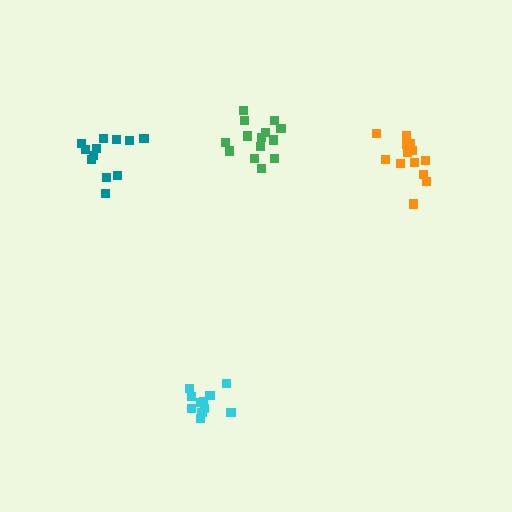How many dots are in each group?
Group 1: 13 dots, Group 2: 14 dots, Group 3: 12 dots, Group 4: 11 dots (50 total).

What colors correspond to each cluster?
The clusters are colored: orange, green, teal, cyan.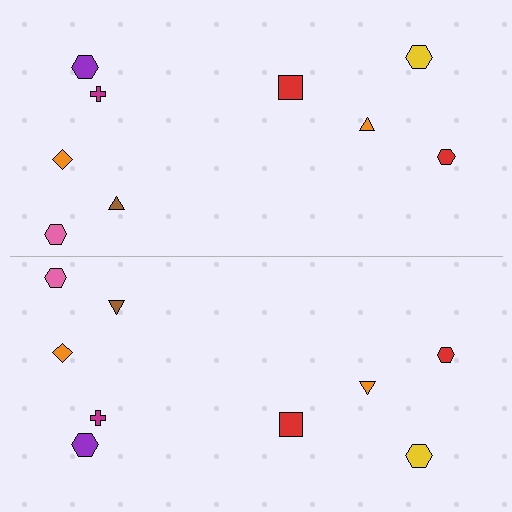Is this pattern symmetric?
Yes, this pattern has bilateral (reflection) symmetry.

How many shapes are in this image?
There are 18 shapes in this image.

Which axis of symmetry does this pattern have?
The pattern has a horizontal axis of symmetry running through the center of the image.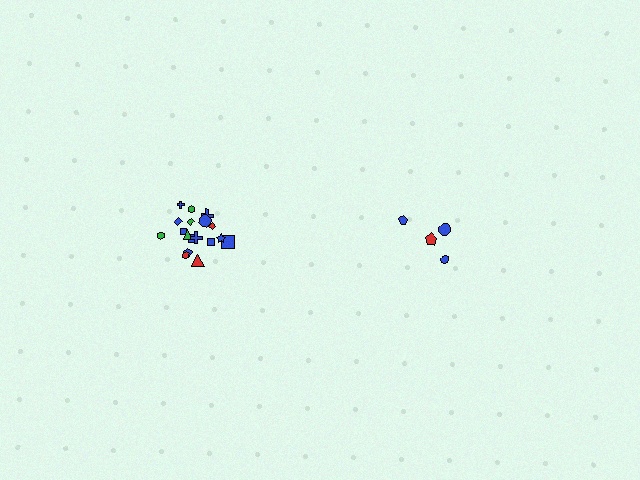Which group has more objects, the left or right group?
The left group.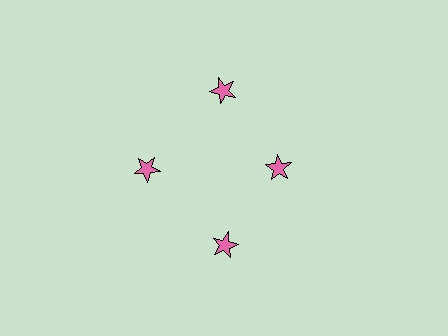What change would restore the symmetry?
The symmetry would be restored by moving it outward, back onto the ring so that all 4 stars sit at equal angles and equal distance from the center.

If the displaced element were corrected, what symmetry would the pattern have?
It would have 4-fold rotational symmetry — the pattern would map onto itself every 90 degrees.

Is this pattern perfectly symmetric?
No. The 4 pink stars are arranged in a ring, but one element near the 3 o'clock position is pulled inward toward the center, breaking the 4-fold rotational symmetry.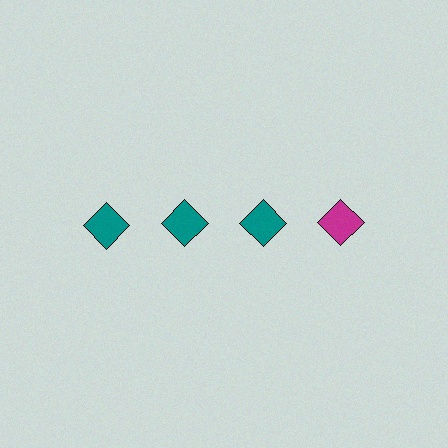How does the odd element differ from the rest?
It has a different color: magenta instead of teal.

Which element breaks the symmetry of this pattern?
The magenta diamond in the top row, second from right column breaks the symmetry. All other shapes are teal diamonds.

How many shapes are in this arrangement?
There are 4 shapes arranged in a grid pattern.